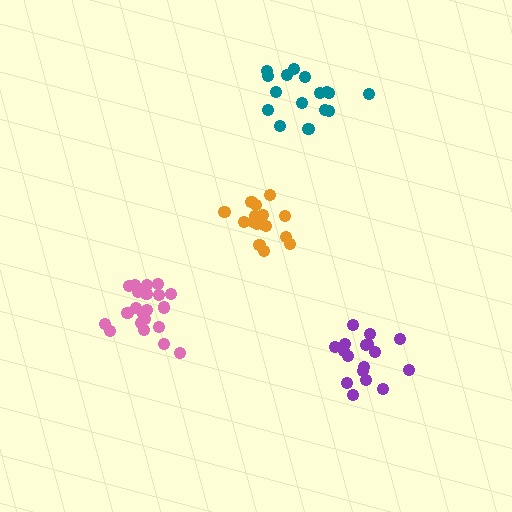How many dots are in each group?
Group 1: 17 dots, Group 2: 17 dots, Group 3: 21 dots, Group 4: 16 dots (71 total).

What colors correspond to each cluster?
The clusters are colored: purple, teal, pink, orange.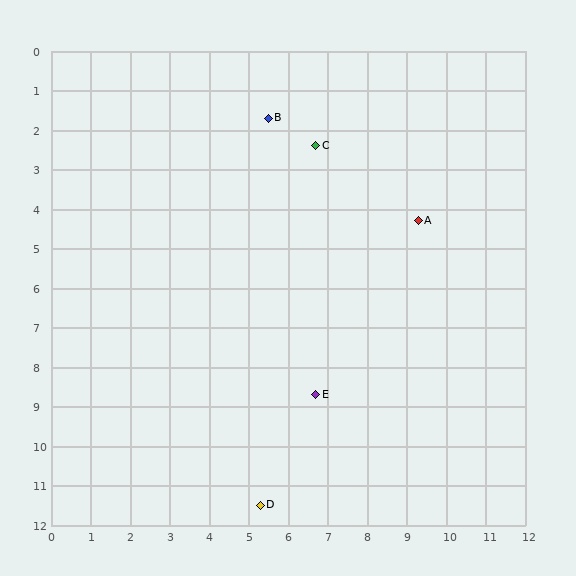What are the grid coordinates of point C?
Point C is at approximately (6.7, 2.4).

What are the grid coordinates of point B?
Point B is at approximately (5.5, 1.7).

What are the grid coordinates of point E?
Point E is at approximately (6.7, 8.7).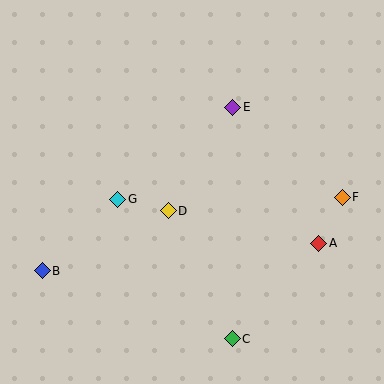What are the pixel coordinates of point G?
Point G is at (118, 199).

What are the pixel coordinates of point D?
Point D is at (168, 211).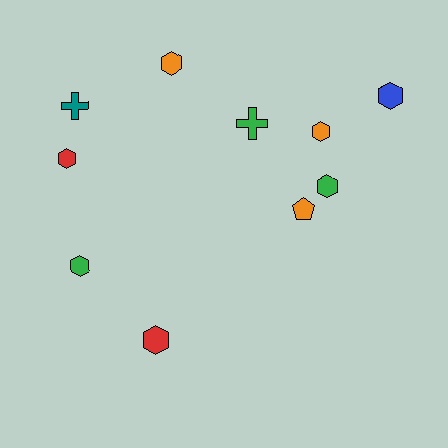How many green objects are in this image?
There are 3 green objects.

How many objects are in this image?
There are 10 objects.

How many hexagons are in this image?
There are 7 hexagons.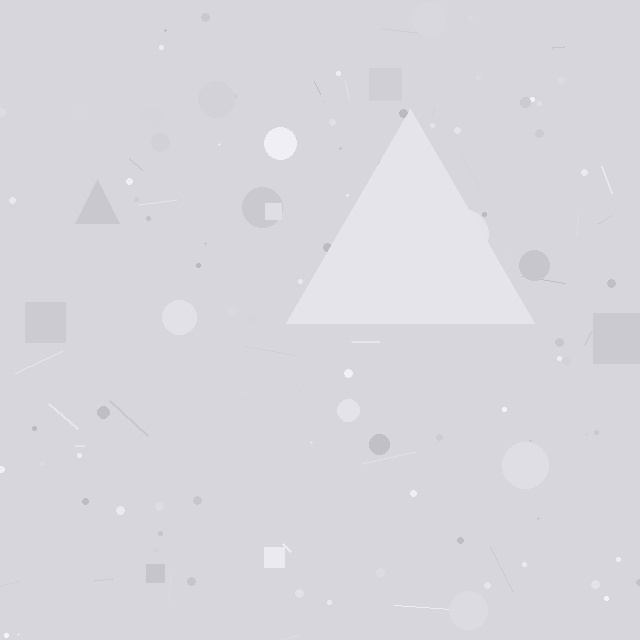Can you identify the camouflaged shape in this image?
The camouflaged shape is a triangle.